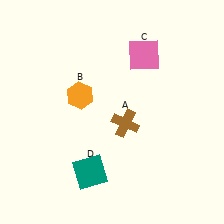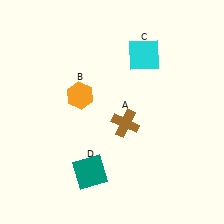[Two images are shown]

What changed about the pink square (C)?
In Image 1, C is pink. In Image 2, it changed to cyan.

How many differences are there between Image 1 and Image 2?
There is 1 difference between the two images.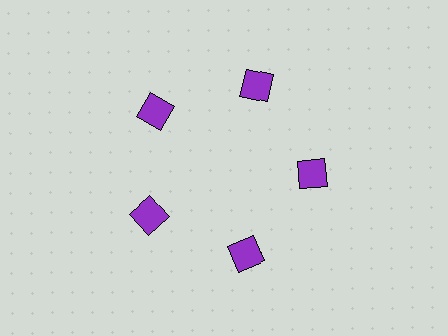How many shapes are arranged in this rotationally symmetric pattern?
There are 5 shapes, arranged in 5 groups of 1.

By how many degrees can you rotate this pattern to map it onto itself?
The pattern maps onto itself every 72 degrees of rotation.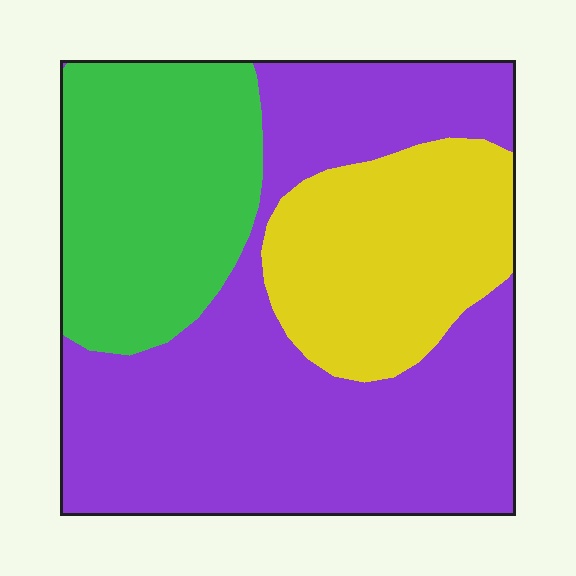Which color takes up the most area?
Purple, at roughly 55%.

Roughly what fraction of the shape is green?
Green covers roughly 25% of the shape.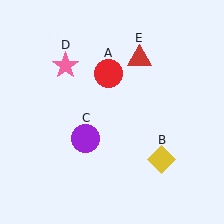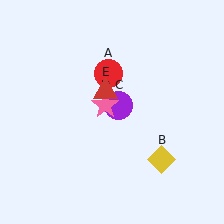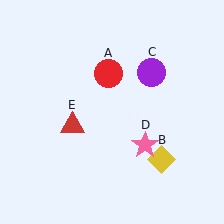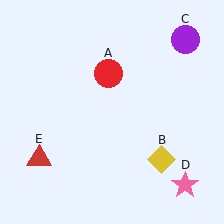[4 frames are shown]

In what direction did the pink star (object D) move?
The pink star (object D) moved down and to the right.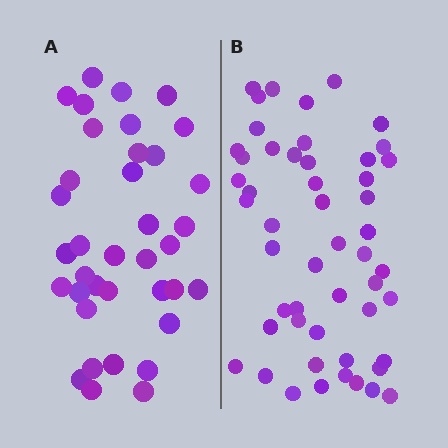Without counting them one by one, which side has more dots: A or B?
Region B (the right region) has more dots.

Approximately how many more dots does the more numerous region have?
Region B has approximately 15 more dots than region A.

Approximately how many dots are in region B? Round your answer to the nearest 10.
About 50 dots. (The exact count is 51, which rounds to 50.)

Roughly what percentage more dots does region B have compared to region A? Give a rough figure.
About 40% more.